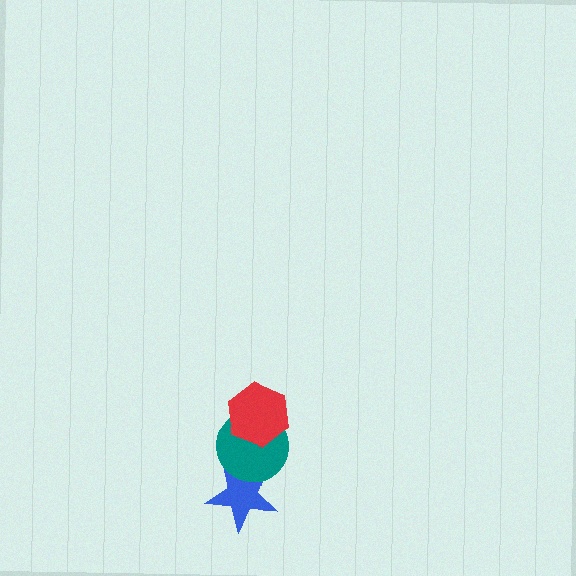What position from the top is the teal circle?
The teal circle is 2nd from the top.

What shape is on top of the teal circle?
The red hexagon is on top of the teal circle.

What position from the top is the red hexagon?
The red hexagon is 1st from the top.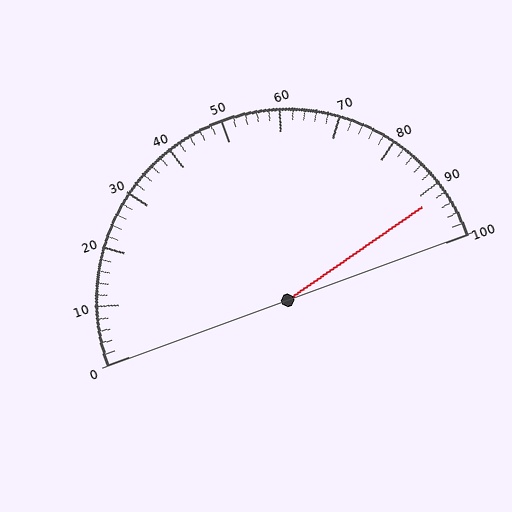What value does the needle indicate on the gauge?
The needle indicates approximately 92.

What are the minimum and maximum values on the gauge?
The gauge ranges from 0 to 100.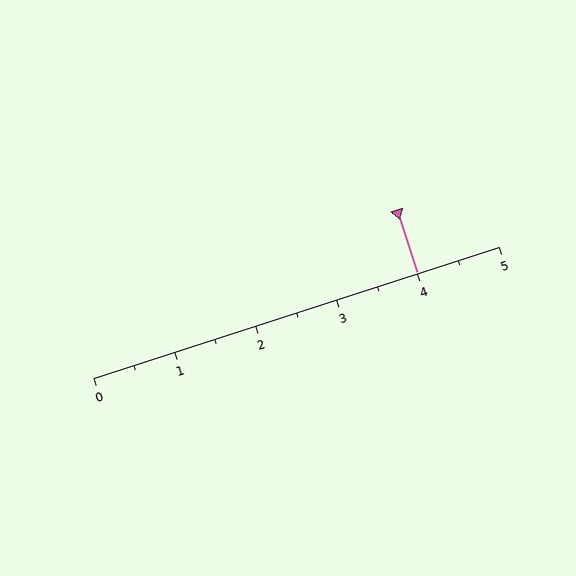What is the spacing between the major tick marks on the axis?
The major ticks are spaced 1 apart.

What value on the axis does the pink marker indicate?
The marker indicates approximately 4.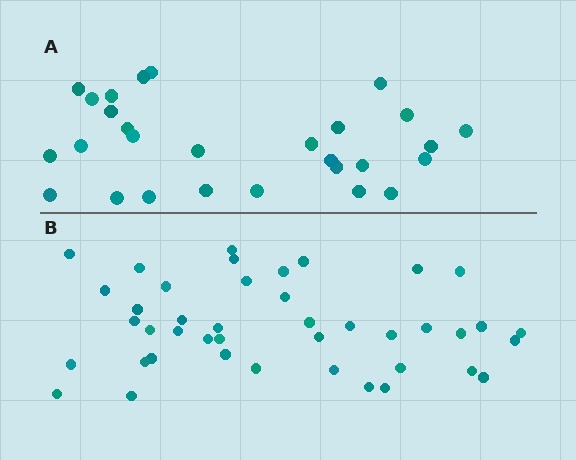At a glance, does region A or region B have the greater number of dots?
Region B (the bottom region) has more dots.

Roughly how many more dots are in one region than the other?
Region B has approximately 15 more dots than region A.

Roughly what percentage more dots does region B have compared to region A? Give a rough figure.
About 50% more.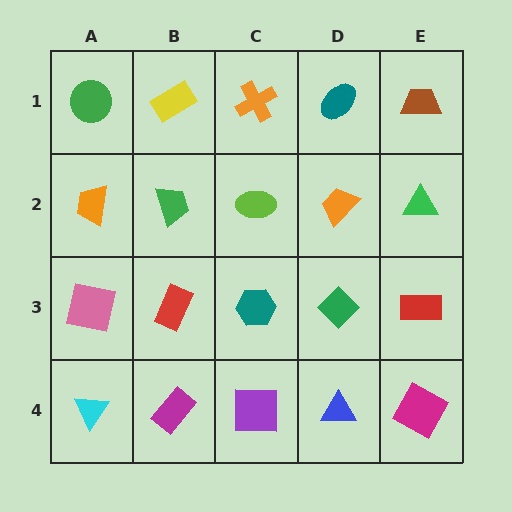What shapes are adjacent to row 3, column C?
A lime ellipse (row 2, column C), a purple square (row 4, column C), a red rectangle (row 3, column B), a green diamond (row 3, column D).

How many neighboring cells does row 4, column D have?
3.